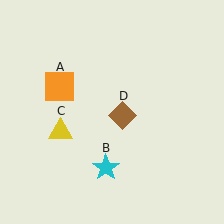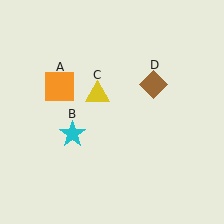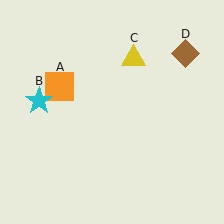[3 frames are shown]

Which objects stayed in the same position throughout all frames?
Orange square (object A) remained stationary.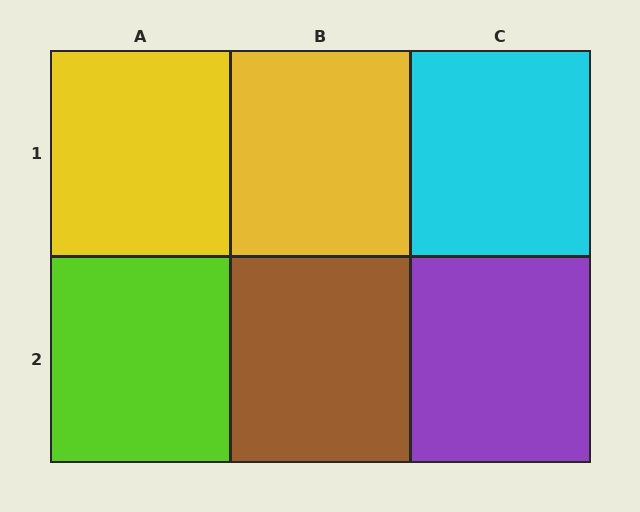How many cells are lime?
1 cell is lime.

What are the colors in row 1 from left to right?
Yellow, yellow, cyan.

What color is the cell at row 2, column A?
Lime.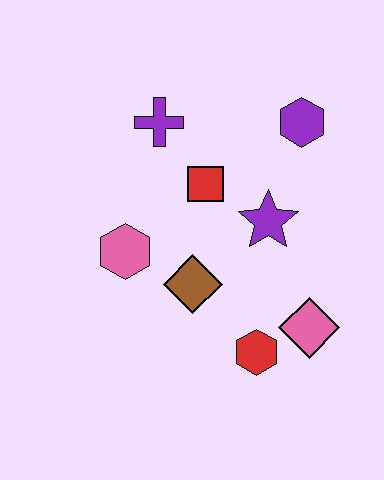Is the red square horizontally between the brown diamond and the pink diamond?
Yes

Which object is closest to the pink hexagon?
The brown diamond is closest to the pink hexagon.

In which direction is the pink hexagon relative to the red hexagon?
The pink hexagon is to the left of the red hexagon.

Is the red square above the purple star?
Yes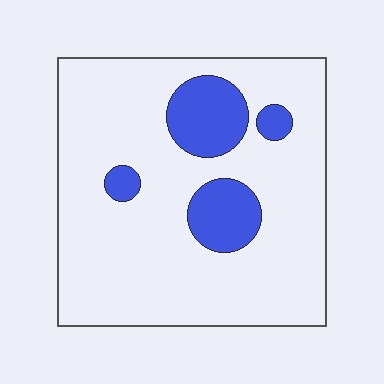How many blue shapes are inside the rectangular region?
4.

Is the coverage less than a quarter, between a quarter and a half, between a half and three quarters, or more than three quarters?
Less than a quarter.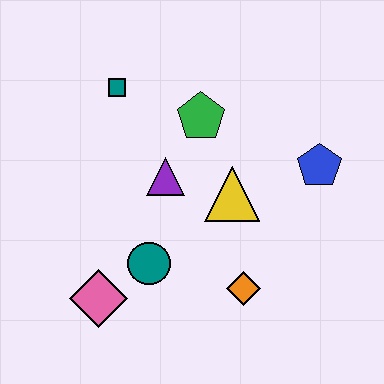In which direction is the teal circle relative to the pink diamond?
The teal circle is to the right of the pink diamond.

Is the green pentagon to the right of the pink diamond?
Yes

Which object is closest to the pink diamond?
The teal circle is closest to the pink diamond.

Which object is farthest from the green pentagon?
The pink diamond is farthest from the green pentagon.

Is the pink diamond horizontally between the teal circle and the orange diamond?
No